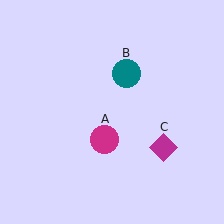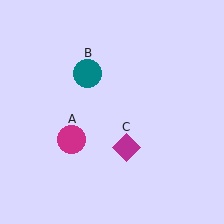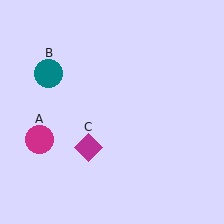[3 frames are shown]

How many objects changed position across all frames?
3 objects changed position: magenta circle (object A), teal circle (object B), magenta diamond (object C).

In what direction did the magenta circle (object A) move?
The magenta circle (object A) moved left.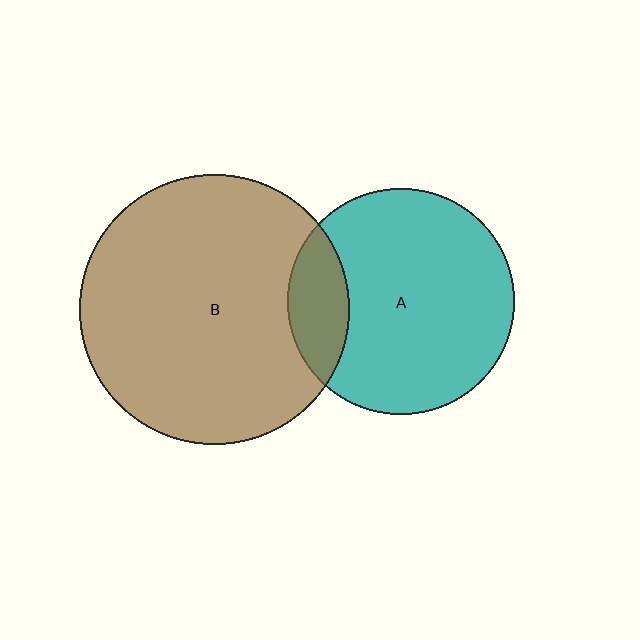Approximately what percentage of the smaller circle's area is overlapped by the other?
Approximately 15%.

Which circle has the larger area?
Circle B (brown).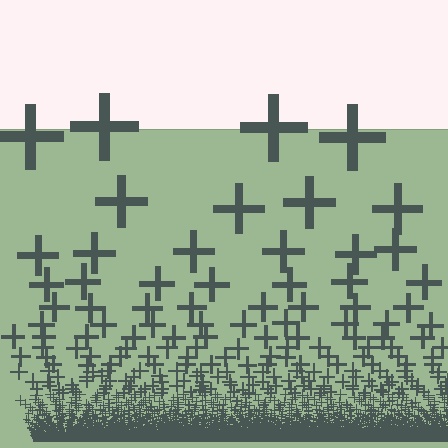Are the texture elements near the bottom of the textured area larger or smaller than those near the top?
Smaller. The gradient is inverted — elements near the bottom are smaller and denser.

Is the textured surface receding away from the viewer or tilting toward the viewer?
The surface appears to tilt toward the viewer. Texture elements get larger and sparser toward the top.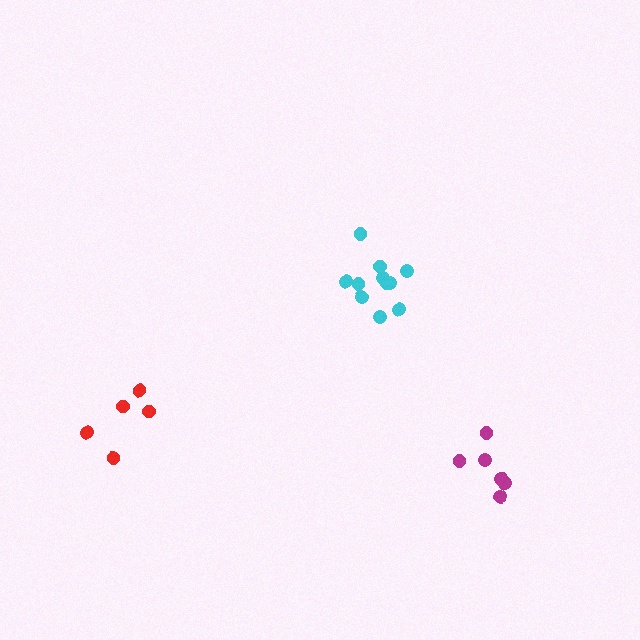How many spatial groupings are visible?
There are 3 spatial groupings.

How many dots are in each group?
Group 1: 11 dots, Group 2: 5 dots, Group 3: 6 dots (22 total).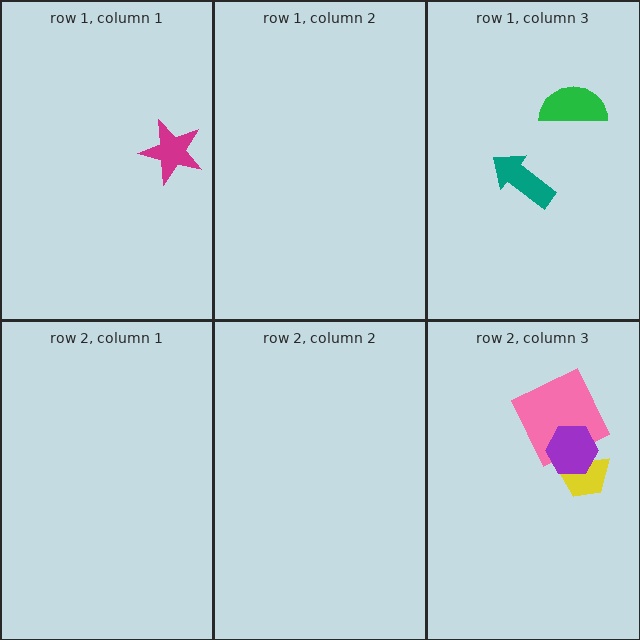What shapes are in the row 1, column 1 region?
The magenta star.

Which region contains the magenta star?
The row 1, column 1 region.